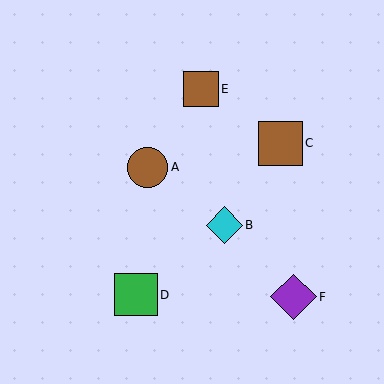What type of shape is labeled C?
Shape C is a brown square.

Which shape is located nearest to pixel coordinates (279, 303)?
The purple diamond (labeled F) at (294, 297) is nearest to that location.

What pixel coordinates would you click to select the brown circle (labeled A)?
Click at (148, 167) to select the brown circle A.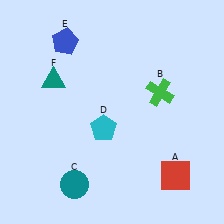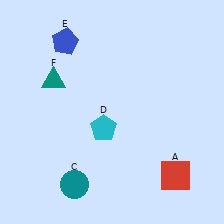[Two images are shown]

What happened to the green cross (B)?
The green cross (B) was removed in Image 2. It was in the top-right area of Image 1.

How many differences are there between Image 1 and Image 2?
There is 1 difference between the two images.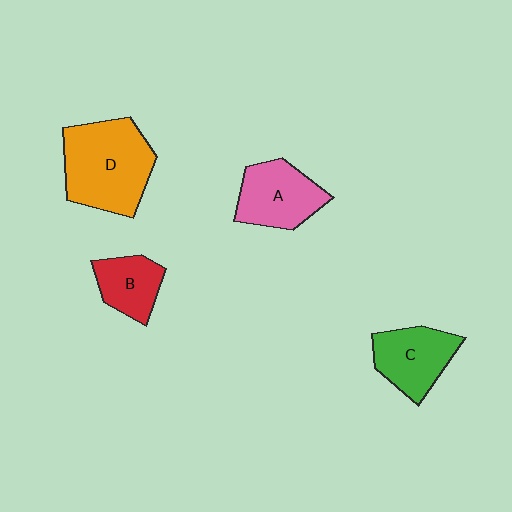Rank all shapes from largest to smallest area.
From largest to smallest: D (orange), A (pink), C (green), B (red).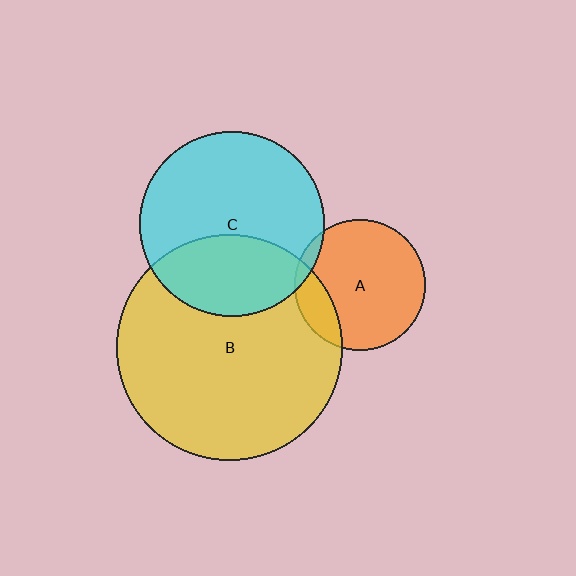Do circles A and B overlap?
Yes.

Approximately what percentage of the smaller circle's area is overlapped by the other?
Approximately 15%.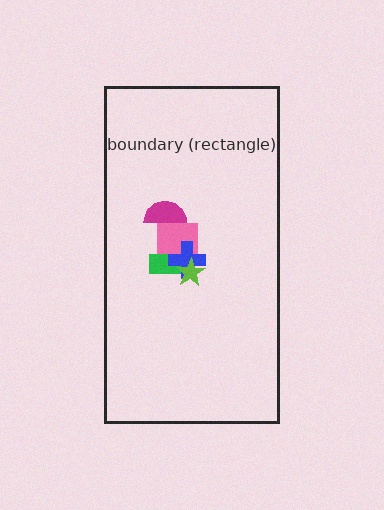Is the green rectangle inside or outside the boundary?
Inside.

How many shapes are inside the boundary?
5 inside, 0 outside.